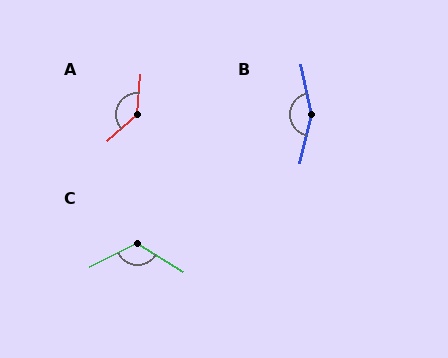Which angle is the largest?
B, at approximately 154 degrees.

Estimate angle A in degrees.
Approximately 137 degrees.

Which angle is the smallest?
C, at approximately 122 degrees.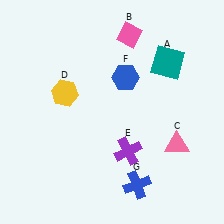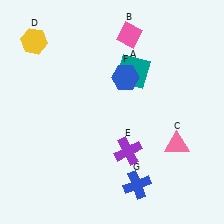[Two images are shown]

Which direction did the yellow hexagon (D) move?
The yellow hexagon (D) moved up.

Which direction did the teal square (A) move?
The teal square (A) moved left.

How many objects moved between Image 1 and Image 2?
2 objects moved between the two images.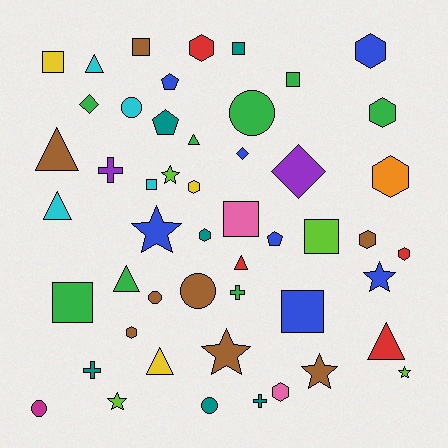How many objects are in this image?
There are 50 objects.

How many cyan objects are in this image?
There are 4 cyan objects.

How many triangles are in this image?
There are 8 triangles.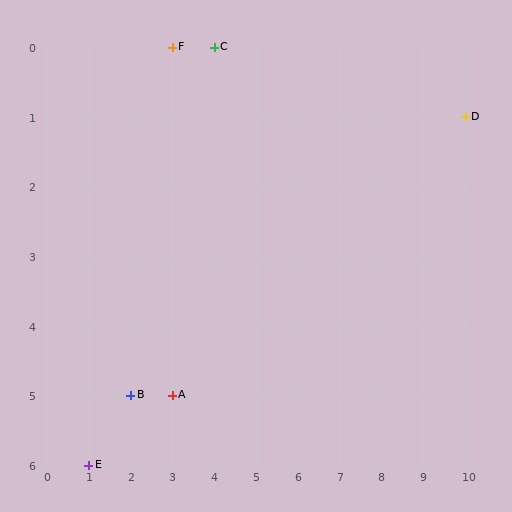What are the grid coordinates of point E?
Point E is at grid coordinates (1, 6).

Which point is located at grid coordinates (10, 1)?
Point D is at (10, 1).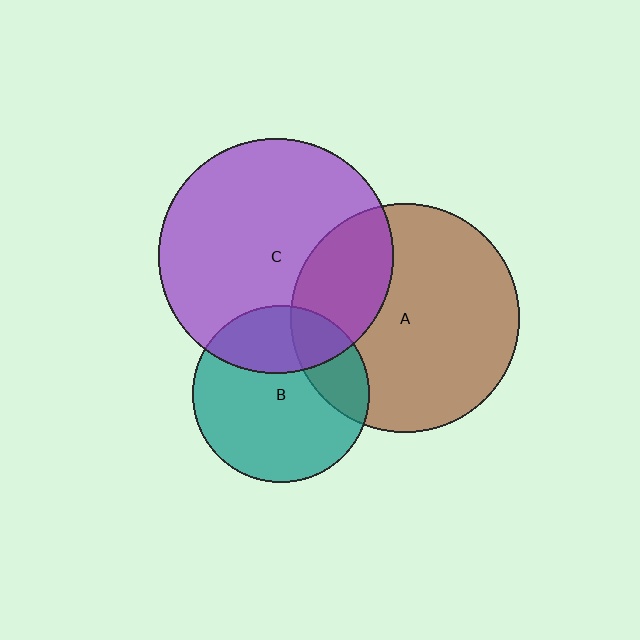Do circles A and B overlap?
Yes.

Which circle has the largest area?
Circle C (purple).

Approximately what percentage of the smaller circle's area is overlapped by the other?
Approximately 20%.